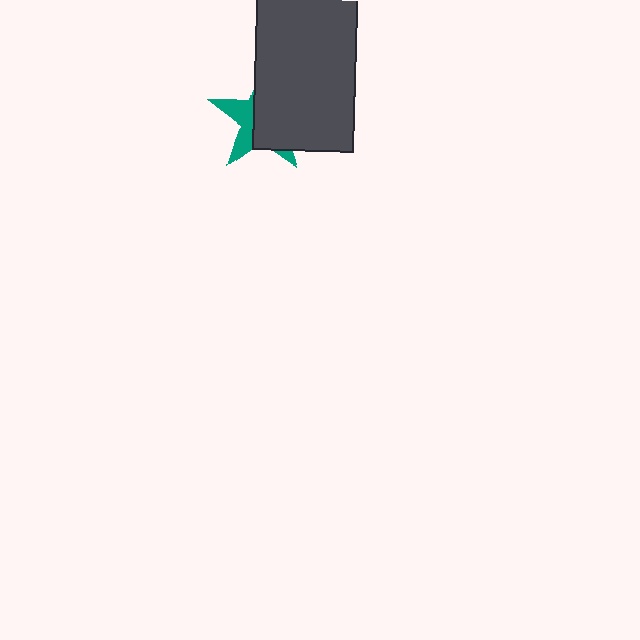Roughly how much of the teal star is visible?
A small part of it is visible (roughly 37%).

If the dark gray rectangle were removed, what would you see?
You would see the complete teal star.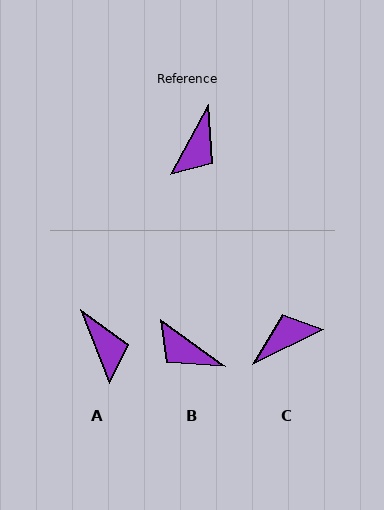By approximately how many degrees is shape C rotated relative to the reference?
Approximately 145 degrees counter-clockwise.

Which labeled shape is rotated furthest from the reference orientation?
C, about 145 degrees away.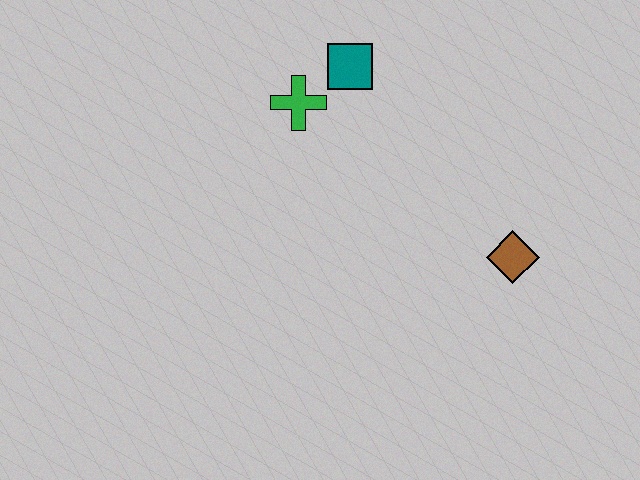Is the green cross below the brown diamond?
No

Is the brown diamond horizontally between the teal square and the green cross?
No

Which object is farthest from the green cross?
The brown diamond is farthest from the green cross.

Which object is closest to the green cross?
The teal square is closest to the green cross.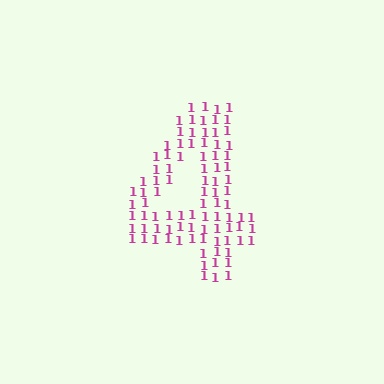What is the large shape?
The large shape is the digit 4.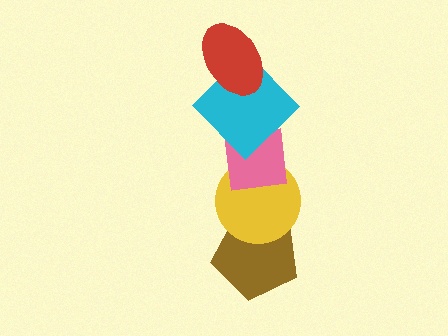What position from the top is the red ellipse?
The red ellipse is 1st from the top.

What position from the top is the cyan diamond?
The cyan diamond is 2nd from the top.